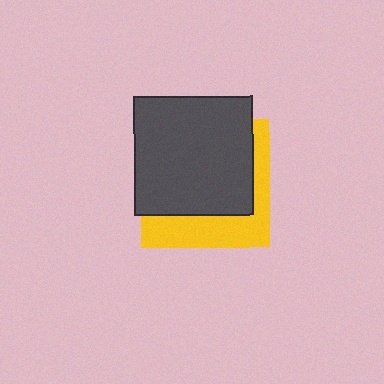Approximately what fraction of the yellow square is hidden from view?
Roughly 66% of the yellow square is hidden behind the dark gray square.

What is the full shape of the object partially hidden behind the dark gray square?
The partially hidden object is a yellow square.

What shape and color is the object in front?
The object in front is a dark gray square.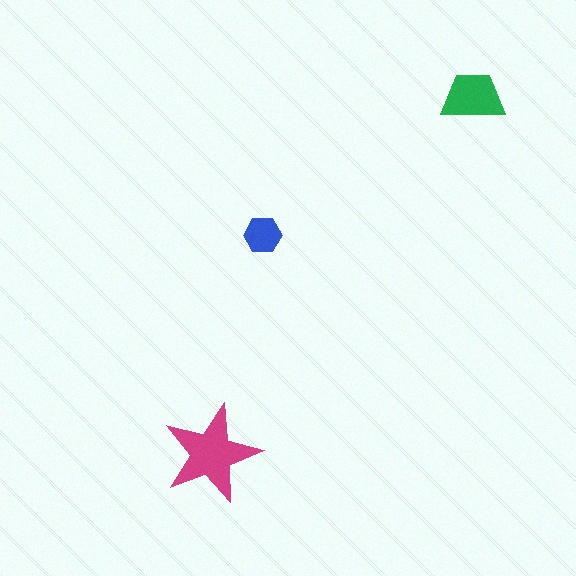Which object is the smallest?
The blue hexagon.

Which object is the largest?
The magenta star.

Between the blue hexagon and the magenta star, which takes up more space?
The magenta star.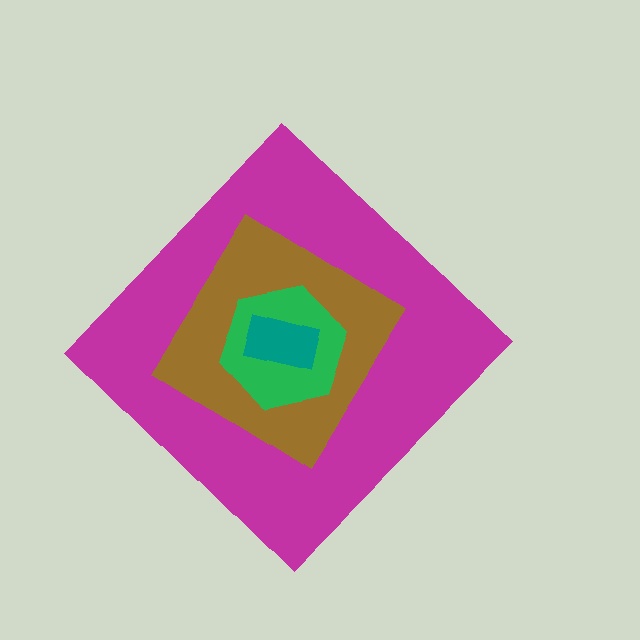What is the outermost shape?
The magenta diamond.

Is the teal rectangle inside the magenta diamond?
Yes.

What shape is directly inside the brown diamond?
The green hexagon.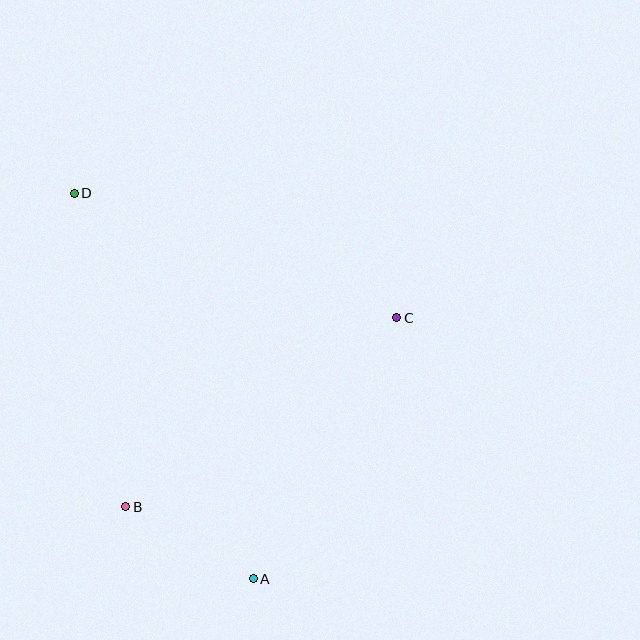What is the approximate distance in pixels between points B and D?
The distance between B and D is approximately 318 pixels.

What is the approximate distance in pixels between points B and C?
The distance between B and C is approximately 330 pixels.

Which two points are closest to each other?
Points A and B are closest to each other.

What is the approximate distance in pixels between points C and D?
The distance between C and D is approximately 346 pixels.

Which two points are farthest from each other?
Points A and D are farthest from each other.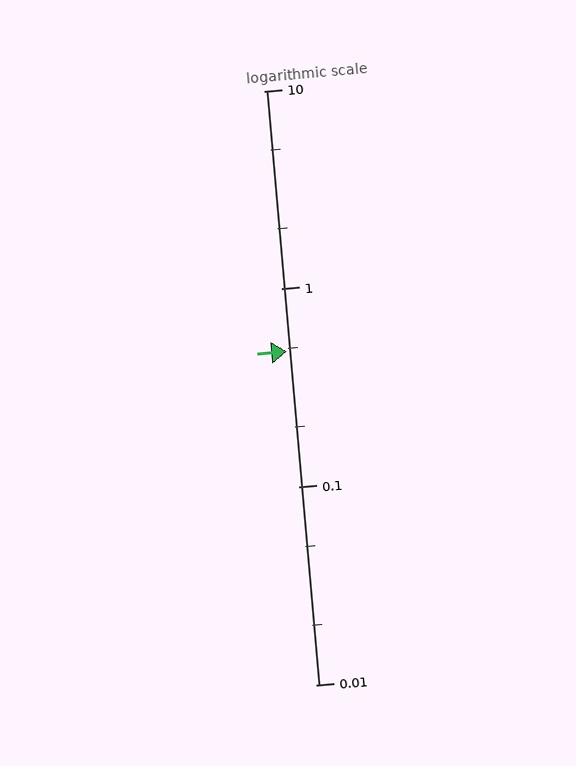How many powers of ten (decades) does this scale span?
The scale spans 3 decades, from 0.01 to 10.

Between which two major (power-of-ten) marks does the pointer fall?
The pointer is between 0.1 and 1.